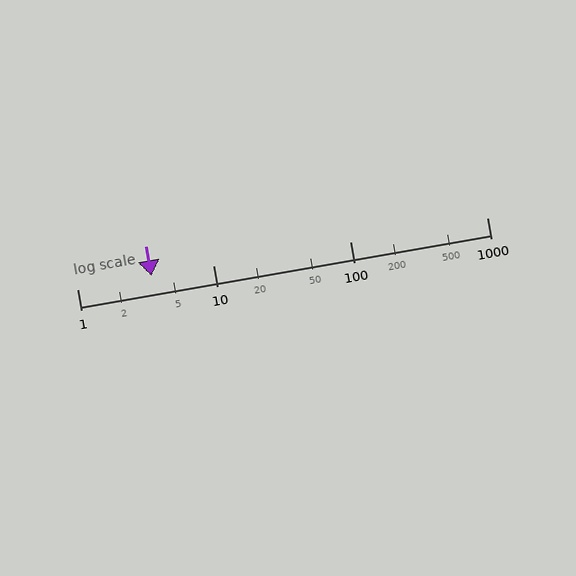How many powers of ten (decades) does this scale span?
The scale spans 3 decades, from 1 to 1000.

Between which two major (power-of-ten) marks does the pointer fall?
The pointer is between 1 and 10.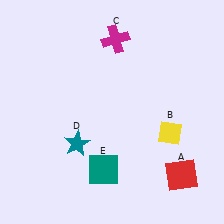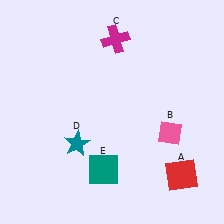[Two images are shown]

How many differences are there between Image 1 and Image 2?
There is 1 difference between the two images.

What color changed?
The diamond (B) changed from yellow in Image 1 to pink in Image 2.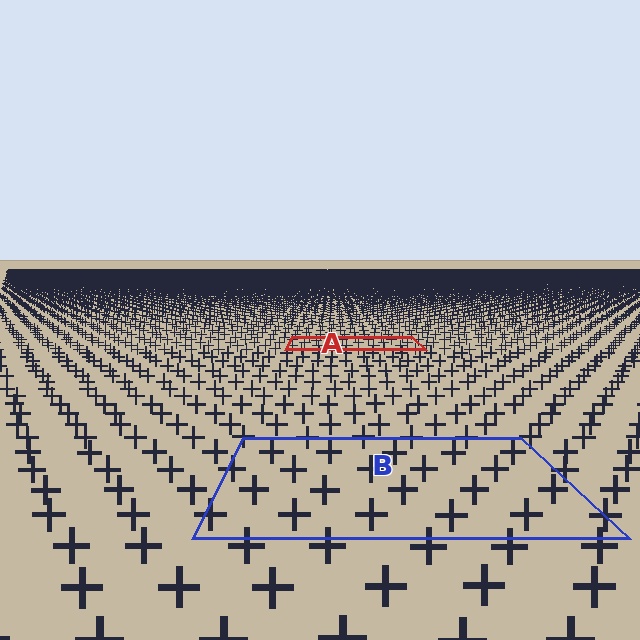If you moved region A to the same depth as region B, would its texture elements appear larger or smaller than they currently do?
They would appear larger. At a closer depth, the same texture elements are projected at a bigger on-screen size.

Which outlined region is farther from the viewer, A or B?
Region A is farther from the viewer — the texture elements inside it appear smaller and more densely packed.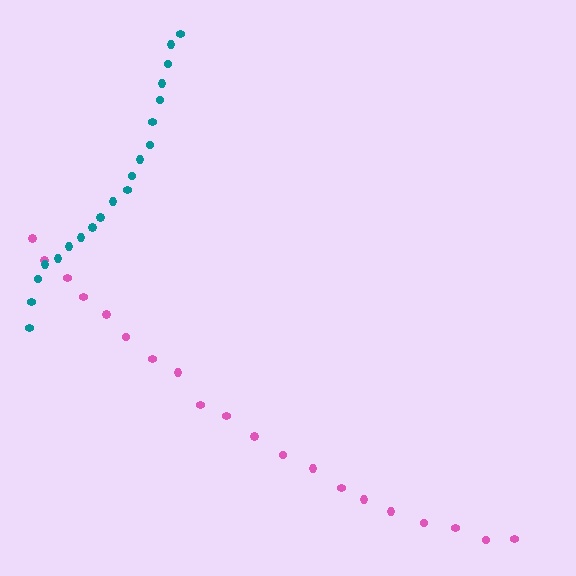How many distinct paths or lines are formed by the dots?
There are 2 distinct paths.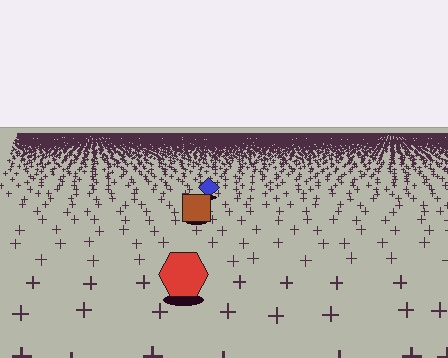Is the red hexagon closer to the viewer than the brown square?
Yes. The red hexagon is closer — you can tell from the texture gradient: the ground texture is coarser near it.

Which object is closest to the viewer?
The red hexagon is closest. The texture marks near it are larger and more spread out.